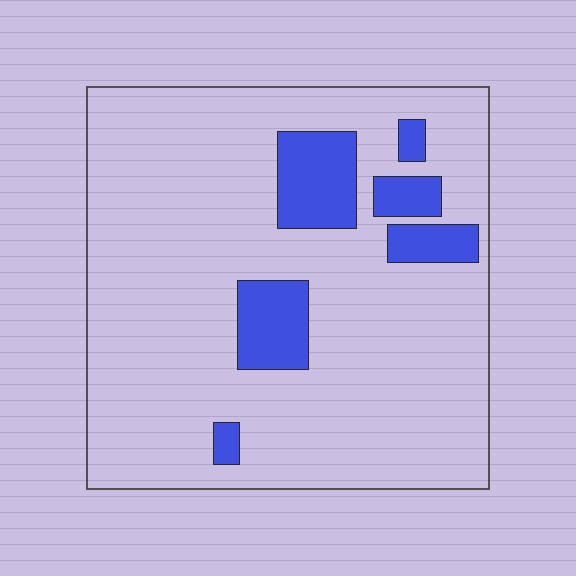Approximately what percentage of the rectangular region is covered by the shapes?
Approximately 15%.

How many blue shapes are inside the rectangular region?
6.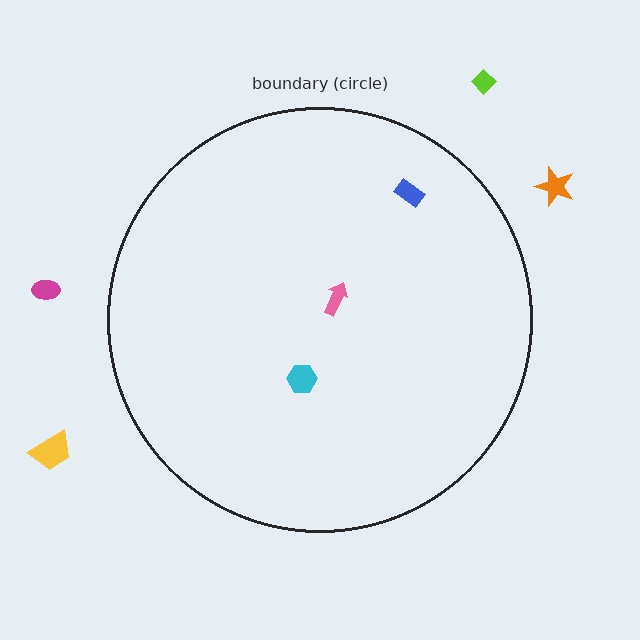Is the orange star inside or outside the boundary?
Outside.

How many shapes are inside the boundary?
3 inside, 4 outside.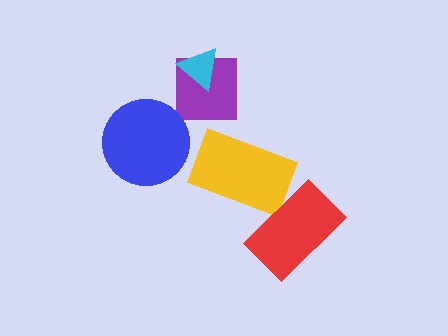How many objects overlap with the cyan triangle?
1 object overlaps with the cyan triangle.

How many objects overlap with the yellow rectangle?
1 object overlaps with the yellow rectangle.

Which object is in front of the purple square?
The cyan triangle is in front of the purple square.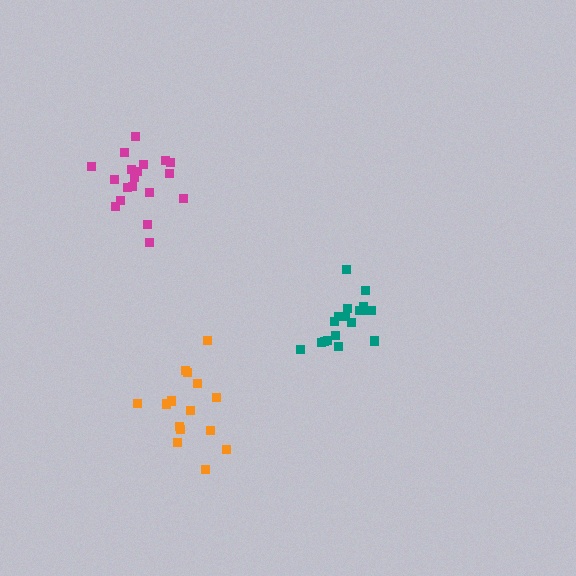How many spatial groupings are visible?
There are 3 spatial groupings.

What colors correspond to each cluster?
The clusters are colored: orange, magenta, teal.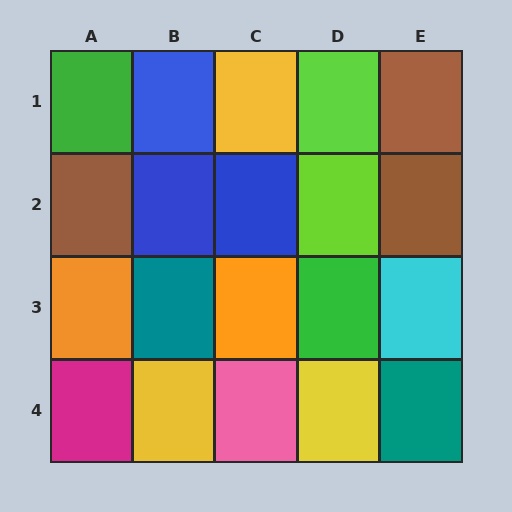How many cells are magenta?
1 cell is magenta.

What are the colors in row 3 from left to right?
Orange, teal, orange, green, cyan.